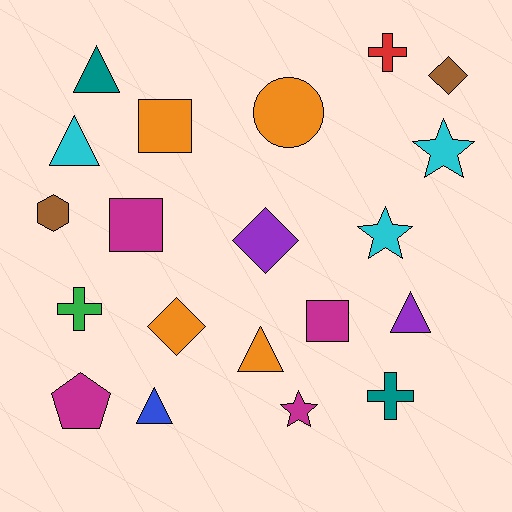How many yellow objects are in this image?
There are no yellow objects.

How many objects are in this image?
There are 20 objects.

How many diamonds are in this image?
There are 3 diamonds.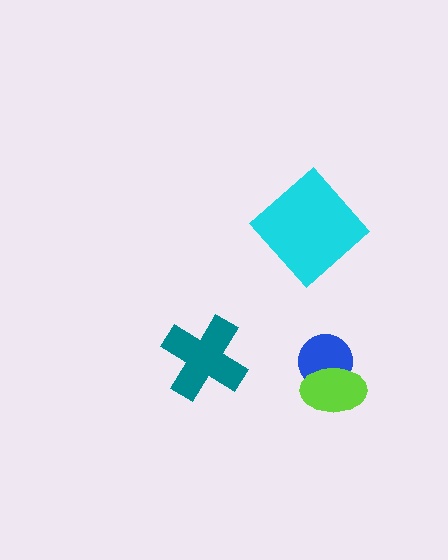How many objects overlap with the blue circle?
1 object overlaps with the blue circle.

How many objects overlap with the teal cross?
0 objects overlap with the teal cross.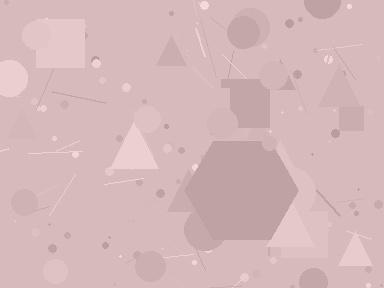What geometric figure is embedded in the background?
A hexagon is embedded in the background.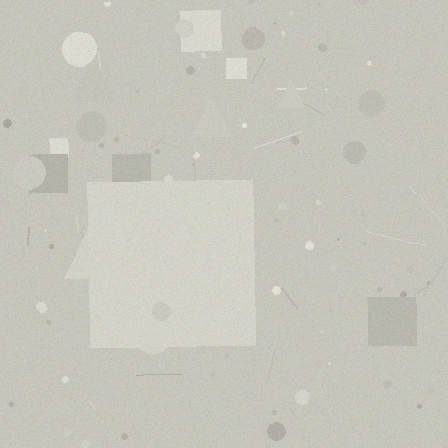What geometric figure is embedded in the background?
A square is embedded in the background.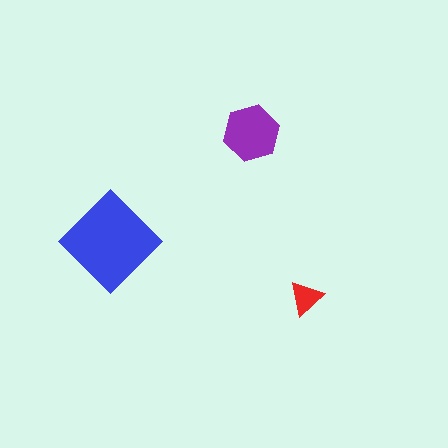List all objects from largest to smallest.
The blue diamond, the purple hexagon, the red triangle.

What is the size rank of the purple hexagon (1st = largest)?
2nd.